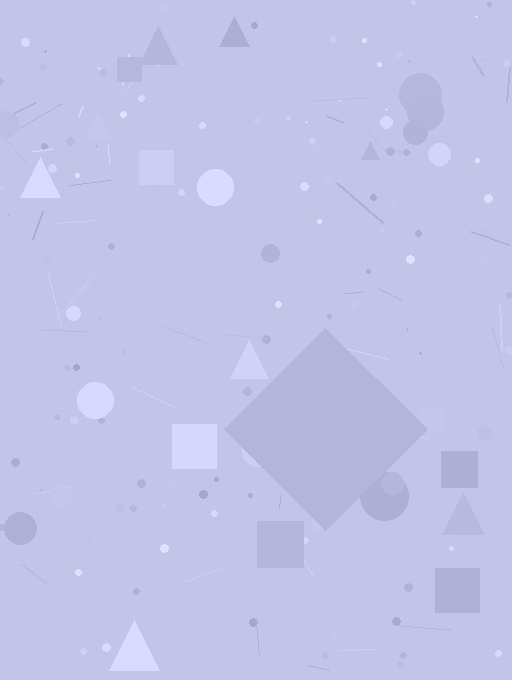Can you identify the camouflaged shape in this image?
The camouflaged shape is a diamond.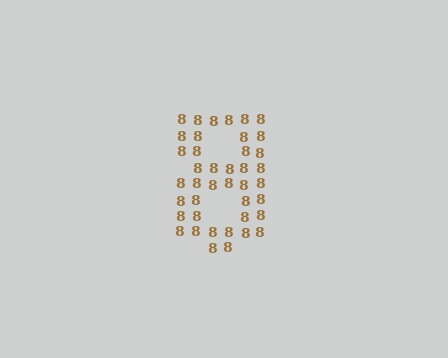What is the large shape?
The large shape is the digit 8.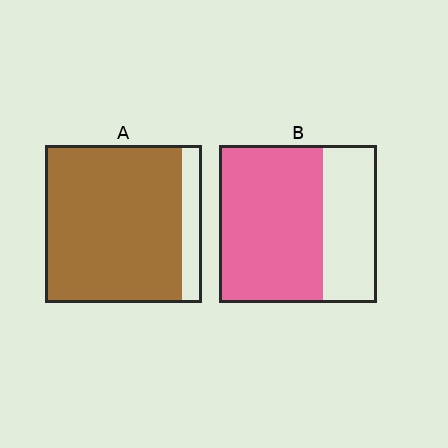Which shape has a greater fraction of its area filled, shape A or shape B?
Shape A.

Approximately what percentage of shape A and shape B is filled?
A is approximately 85% and B is approximately 65%.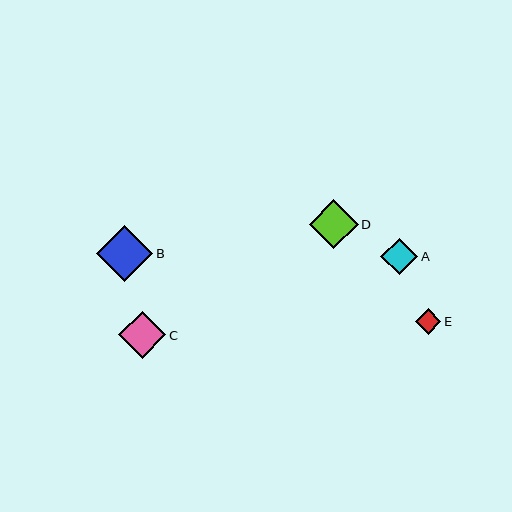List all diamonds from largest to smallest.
From largest to smallest: B, D, C, A, E.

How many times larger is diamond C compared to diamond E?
Diamond C is approximately 1.8 times the size of diamond E.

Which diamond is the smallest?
Diamond E is the smallest with a size of approximately 26 pixels.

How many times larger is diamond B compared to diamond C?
Diamond B is approximately 1.2 times the size of diamond C.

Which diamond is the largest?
Diamond B is the largest with a size of approximately 56 pixels.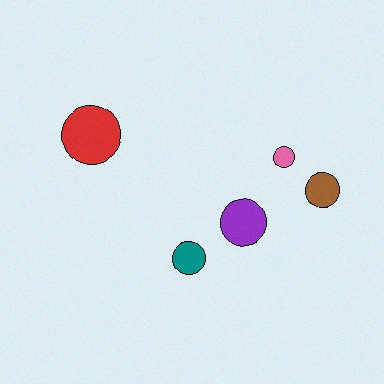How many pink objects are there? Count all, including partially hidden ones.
There is 1 pink object.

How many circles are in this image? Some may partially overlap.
There are 5 circles.